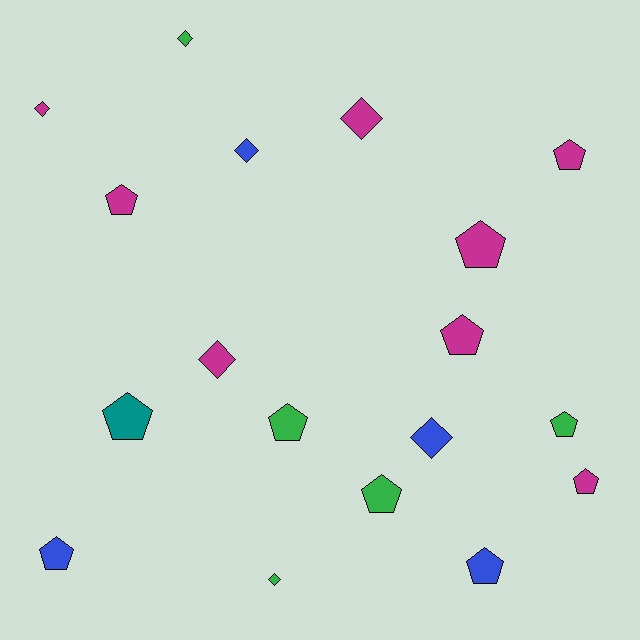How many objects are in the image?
There are 18 objects.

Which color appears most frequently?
Magenta, with 8 objects.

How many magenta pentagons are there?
There are 5 magenta pentagons.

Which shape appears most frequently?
Pentagon, with 11 objects.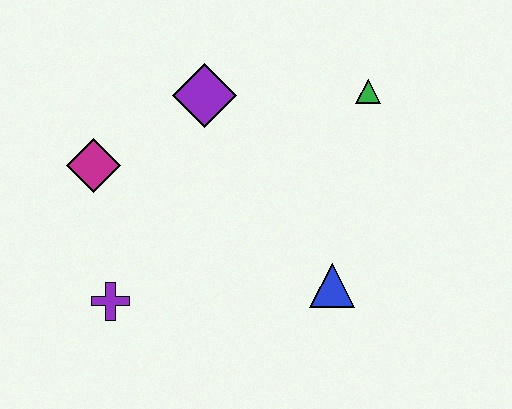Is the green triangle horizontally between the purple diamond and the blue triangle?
No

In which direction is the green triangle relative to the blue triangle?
The green triangle is above the blue triangle.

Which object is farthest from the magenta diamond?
The green triangle is farthest from the magenta diamond.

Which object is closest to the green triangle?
The purple diamond is closest to the green triangle.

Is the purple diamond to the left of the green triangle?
Yes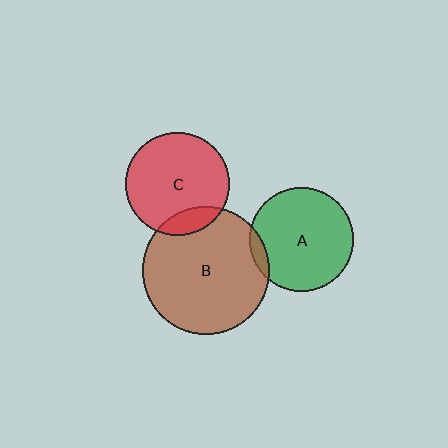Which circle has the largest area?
Circle B (brown).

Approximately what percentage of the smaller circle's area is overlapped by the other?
Approximately 15%.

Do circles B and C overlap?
Yes.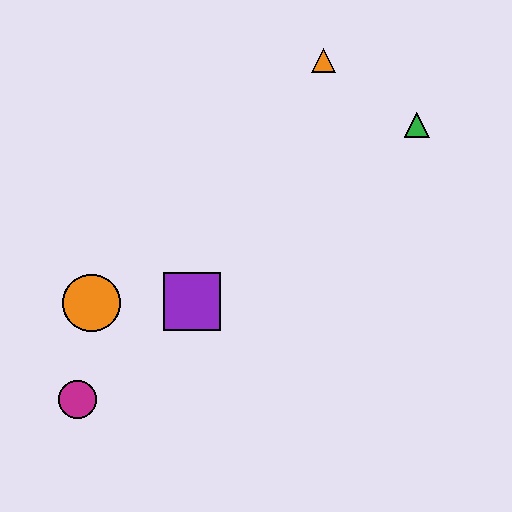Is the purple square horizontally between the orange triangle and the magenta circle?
Yes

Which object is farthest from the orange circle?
The green triangle is farthest from the orange circle.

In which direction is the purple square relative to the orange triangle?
The purple square is below the orange triangle.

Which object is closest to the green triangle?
The orange triangle is closest to the green triangle.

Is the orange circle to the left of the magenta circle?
No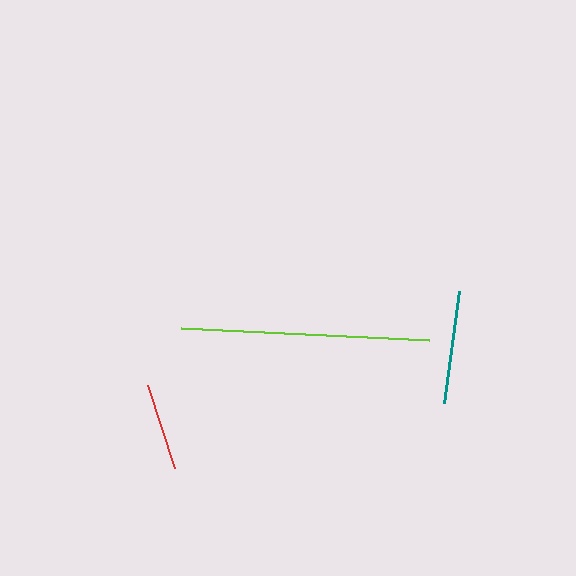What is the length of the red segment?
The red segment is approximately 87 pixels long.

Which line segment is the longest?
The lime line is the longest at approximately 248 pixels.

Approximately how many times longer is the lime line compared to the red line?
The lime line is approximately 2.8 times the length of the red line.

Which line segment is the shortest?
The red line is the shortest at approximately 87 pixels.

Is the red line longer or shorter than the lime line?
The lime line is longer than the red line.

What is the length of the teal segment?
The teal segment is approximately 113 pixels long.